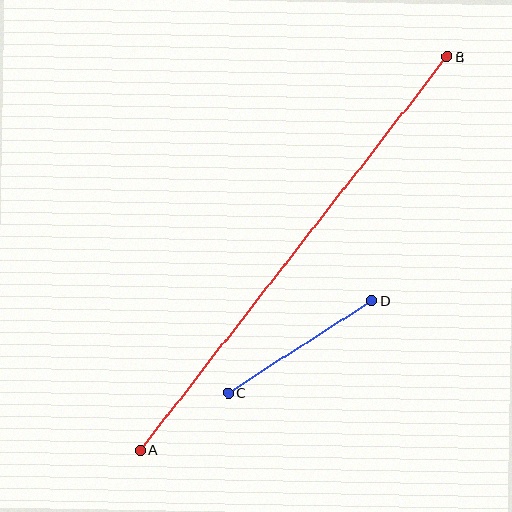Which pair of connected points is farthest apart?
Points A and B are farthest apart.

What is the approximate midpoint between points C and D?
The midpoint is at approximately (300, 347) pixels.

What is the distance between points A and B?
The distance is approximately 499 pixels.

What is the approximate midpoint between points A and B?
The midpoint is at approximately (293, 254) pixels.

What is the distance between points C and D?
The distance is approximately 171 pixels.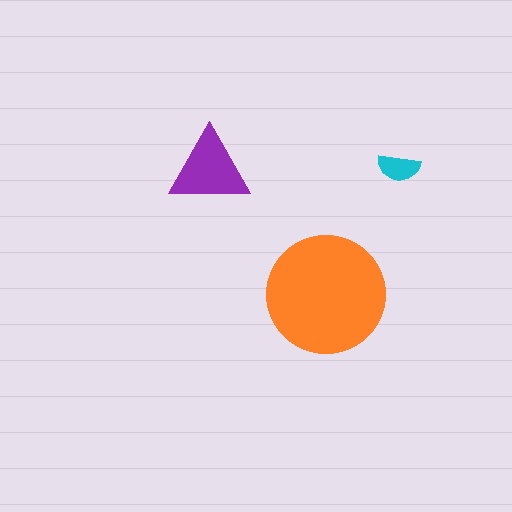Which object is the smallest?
The cyan semicircle.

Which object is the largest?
The orange circle.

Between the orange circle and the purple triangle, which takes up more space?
The orange circle.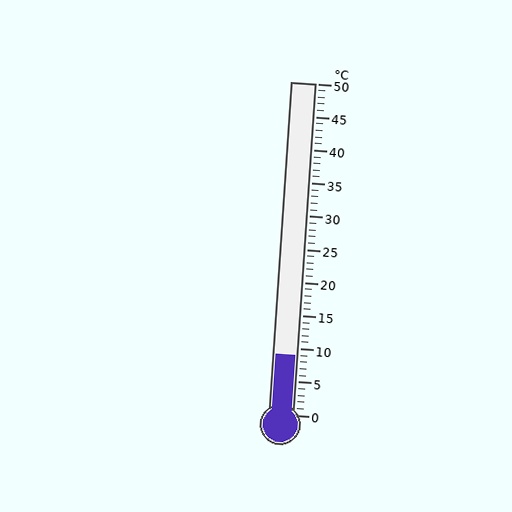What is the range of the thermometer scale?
The thermometer scale ranges from 0°C to 50°C.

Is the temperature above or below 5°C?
The temperature is above 5°C.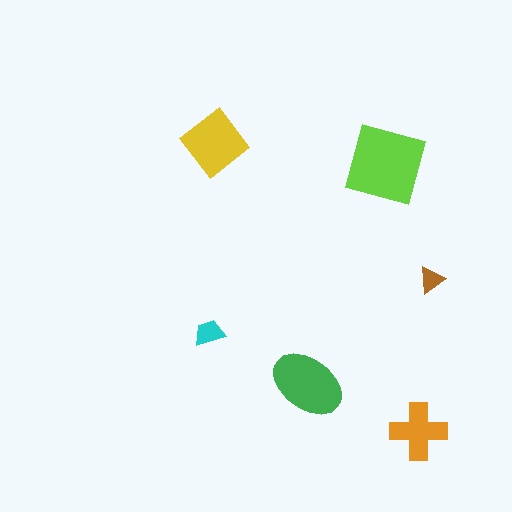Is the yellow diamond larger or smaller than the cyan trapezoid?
Larger.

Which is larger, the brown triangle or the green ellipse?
The green ellipse.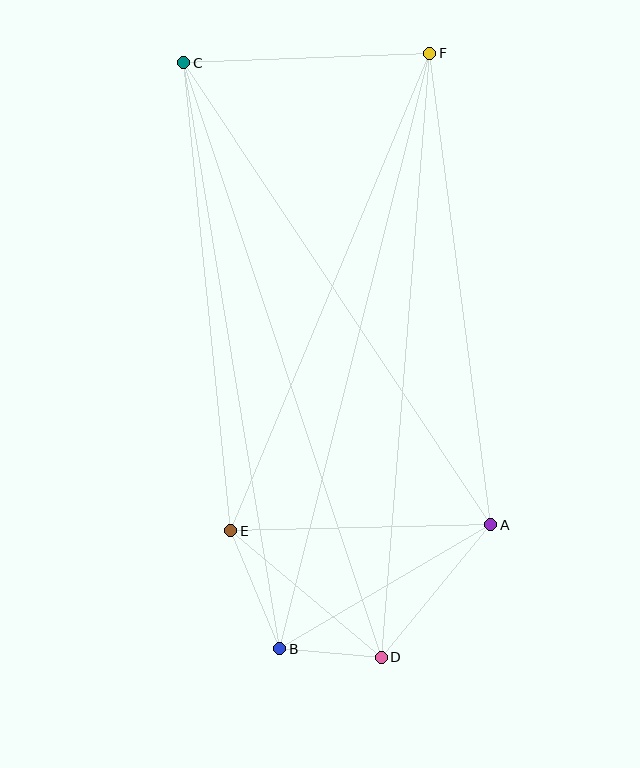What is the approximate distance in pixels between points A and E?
The distance between A and E is approximately 260 pixels.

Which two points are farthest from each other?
Points C and D are farthest from each other.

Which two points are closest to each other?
Points B and D are closest to each other.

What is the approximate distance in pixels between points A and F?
The distance between A and F is approximately 475 pixels.